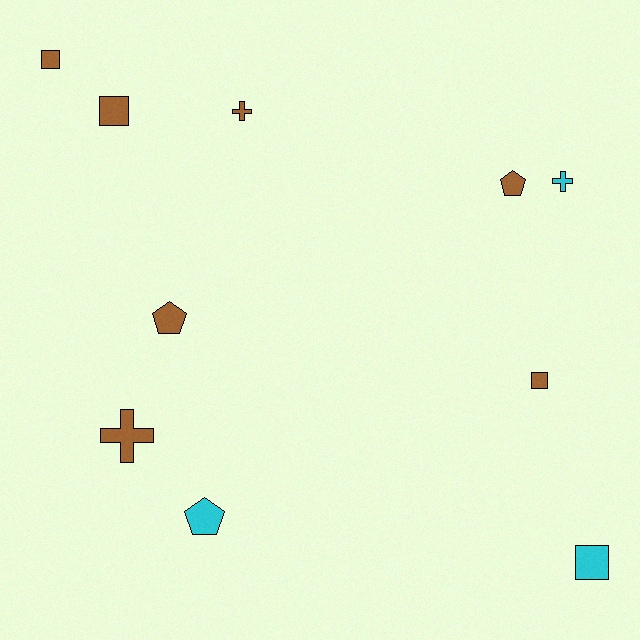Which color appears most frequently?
Brown, with 7 objects.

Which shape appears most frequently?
Square, with 4 objects.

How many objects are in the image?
There are 10 objects.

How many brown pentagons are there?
There are 2 brown pentagons.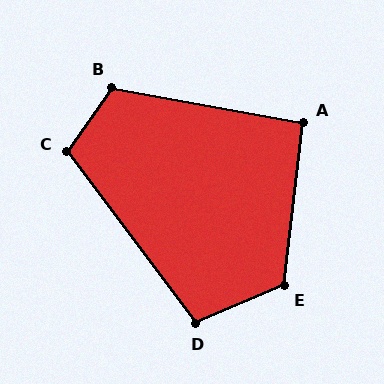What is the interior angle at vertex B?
Approximately 115 degrees (obtuse).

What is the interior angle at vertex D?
Approximately 104 degrees (obtuse).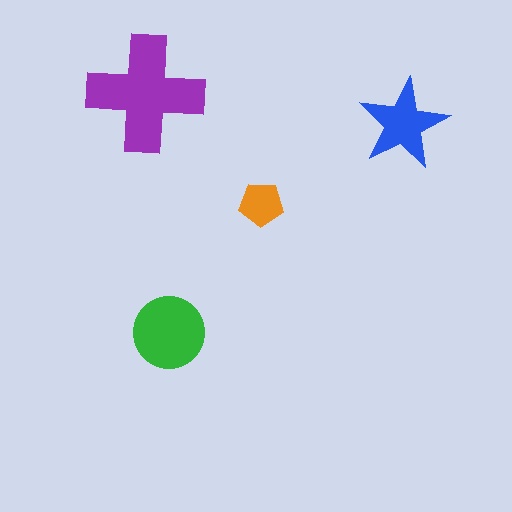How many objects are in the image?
There are 4 objects in the image.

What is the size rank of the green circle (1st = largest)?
2nd.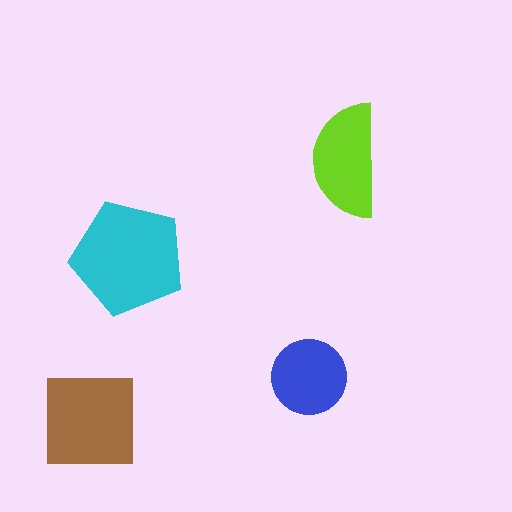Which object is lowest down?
The brown square is bottommost.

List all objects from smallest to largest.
The blue circle, the lime semicircle, the brown square, the cyan pentagon.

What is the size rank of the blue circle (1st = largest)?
4th.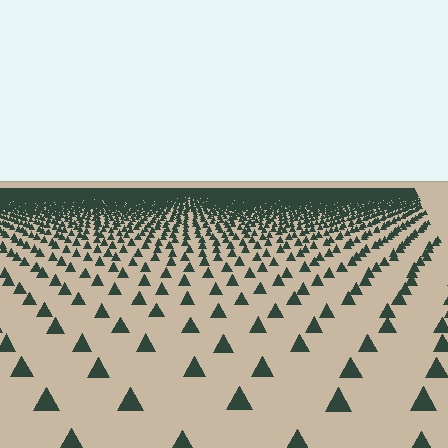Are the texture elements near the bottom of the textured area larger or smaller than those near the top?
Larger. Near the bottom, elements are closer to the viewer and appear at a bigger on-screen size.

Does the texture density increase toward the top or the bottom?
Density increases toward the top.